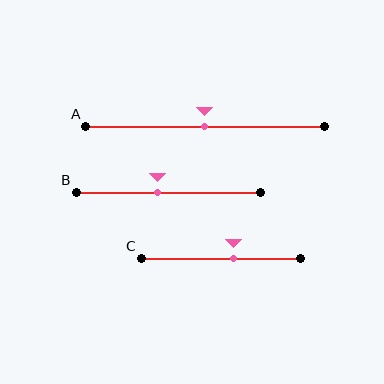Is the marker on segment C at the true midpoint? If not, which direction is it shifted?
No, the marker on segment C is shifted to the right by about 8% of the segment length.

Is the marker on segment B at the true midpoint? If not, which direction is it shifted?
No, the marker on segment B is shifted to the left by about 6% of the segment length.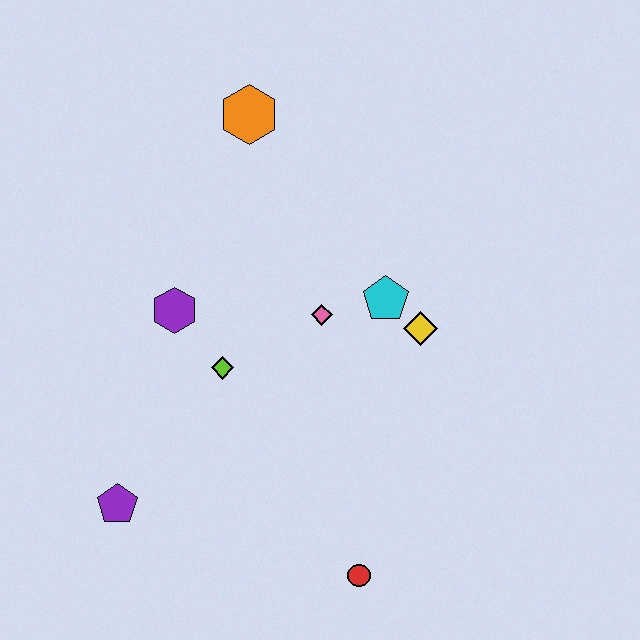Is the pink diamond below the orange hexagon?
Yes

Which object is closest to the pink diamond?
The cyan pentagon is closest to the pink diamond.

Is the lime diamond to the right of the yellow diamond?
No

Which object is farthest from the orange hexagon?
The red circle is farthest from the orange hexagon.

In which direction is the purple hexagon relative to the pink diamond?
The purple hexagon is to the left of the pink diamond.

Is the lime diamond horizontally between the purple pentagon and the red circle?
Yes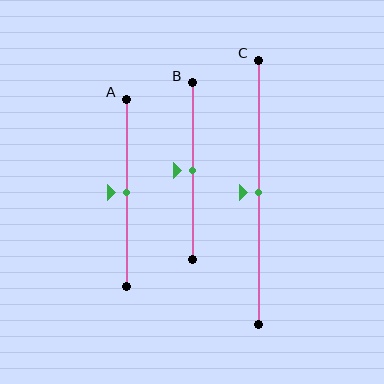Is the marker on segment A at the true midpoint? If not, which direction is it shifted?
Yes, the marker on segment A is at the true midpoint.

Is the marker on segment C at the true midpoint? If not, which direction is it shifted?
Yes, the marker on segment C is at the true midpoint.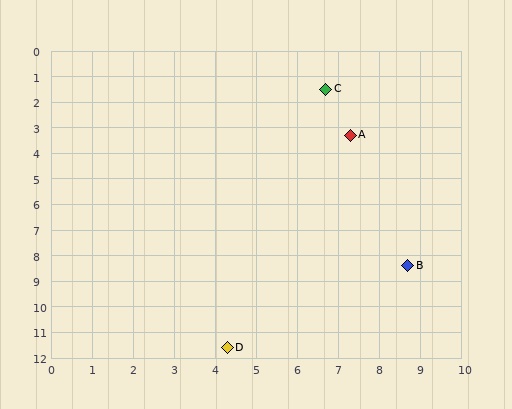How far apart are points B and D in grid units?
Points B and D are about 5.4 grid units apart.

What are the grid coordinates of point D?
Point D is at approximately (4.3, 11.6).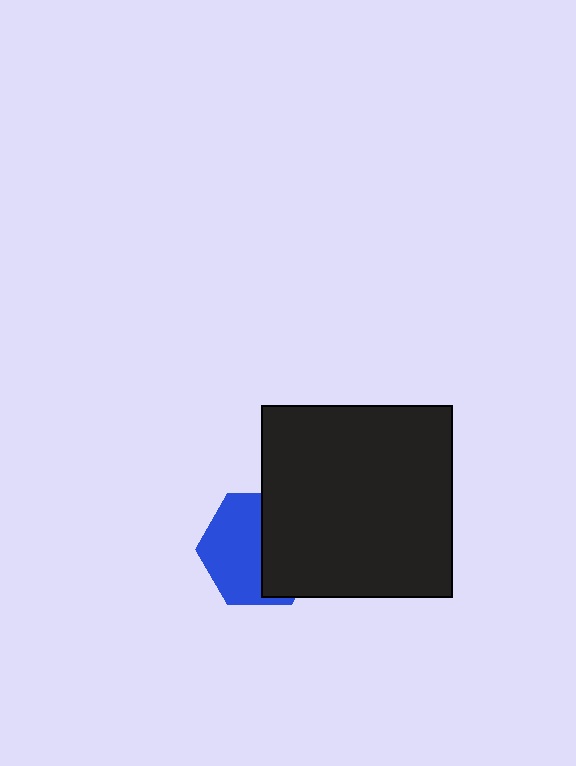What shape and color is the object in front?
The object in front is a black square.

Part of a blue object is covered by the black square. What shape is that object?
It is a hexagon.